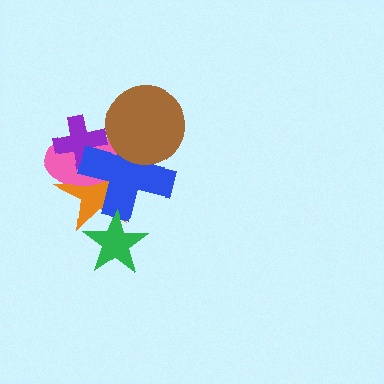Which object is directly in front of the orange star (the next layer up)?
The pink ellipse is directly in front of the orange star.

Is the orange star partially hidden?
Yes, it is partially covered by another shape.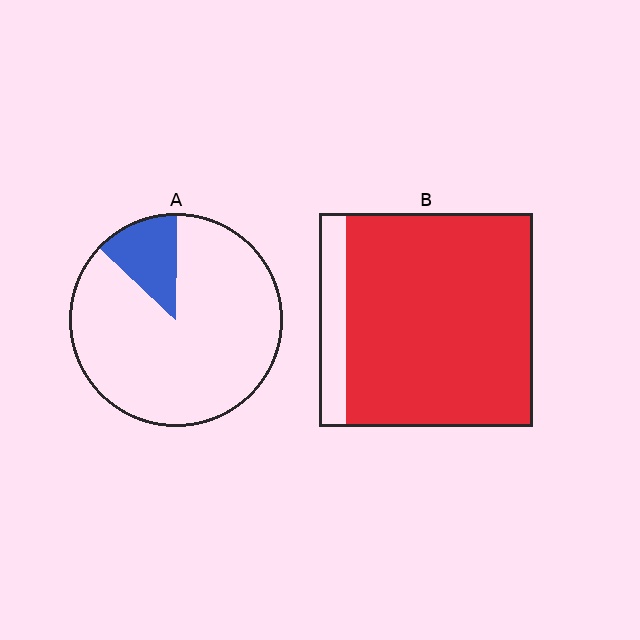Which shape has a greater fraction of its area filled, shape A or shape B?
Shape B.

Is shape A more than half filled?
No.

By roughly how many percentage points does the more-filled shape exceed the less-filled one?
By roughly 75 percentage points (B over A).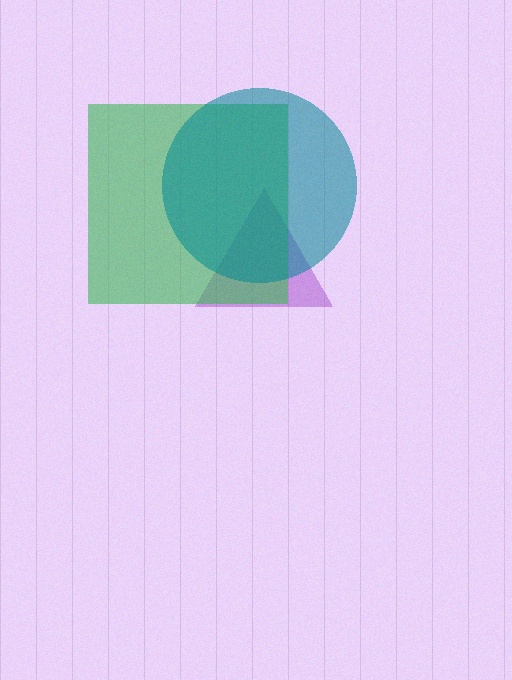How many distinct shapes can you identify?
There are 3 distinct shapes: a purple triangle, a green square, a teal circle.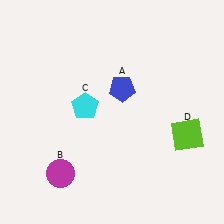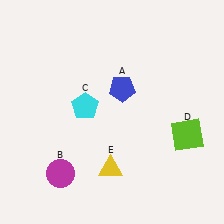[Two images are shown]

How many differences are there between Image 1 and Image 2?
There is 1 difference between the two images.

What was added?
A yellow triangle (E) was added in Image 2.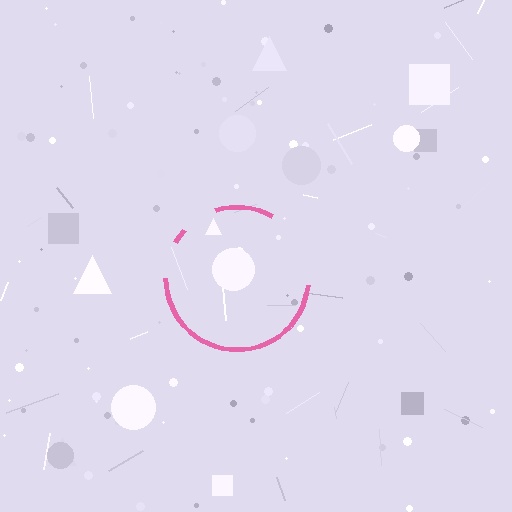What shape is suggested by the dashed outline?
The dashed outline suggests a circle.